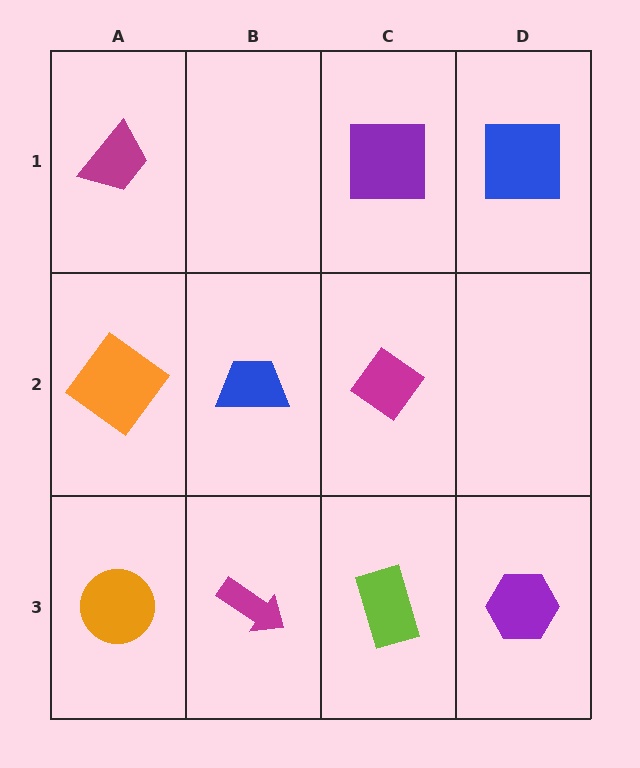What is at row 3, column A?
An orange circle.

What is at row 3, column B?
A magenta arrow.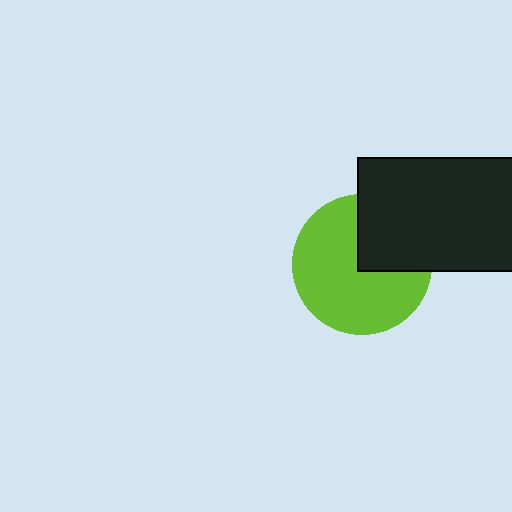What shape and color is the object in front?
The object in front is a black rectangle.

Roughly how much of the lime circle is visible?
Most of it is visible (roughly 70%).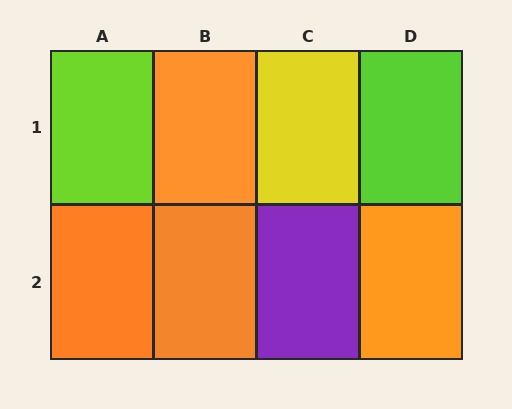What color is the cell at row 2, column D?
Orange.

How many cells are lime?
2 cells are lime.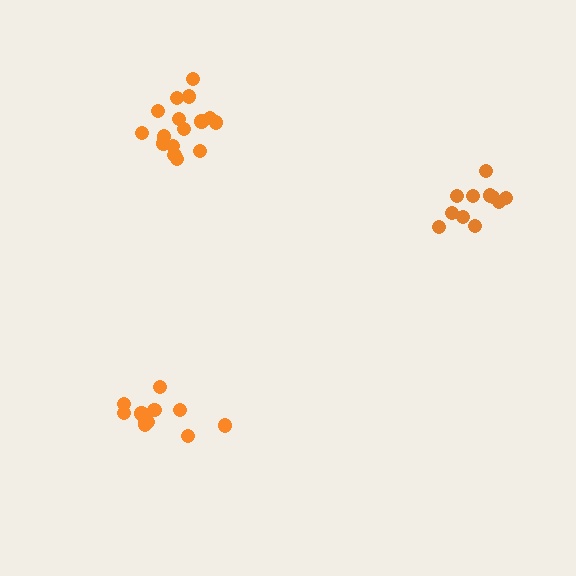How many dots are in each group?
Group 1: 11 dots, Group 2: 11 dots, Group 3: 16 dots (38 total).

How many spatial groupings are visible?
There are 3 spatial groupings.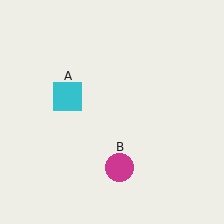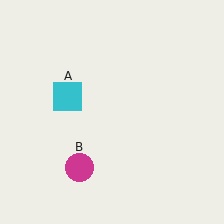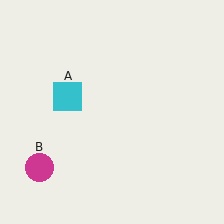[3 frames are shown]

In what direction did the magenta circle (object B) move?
The magenta circle (object B) moved left.